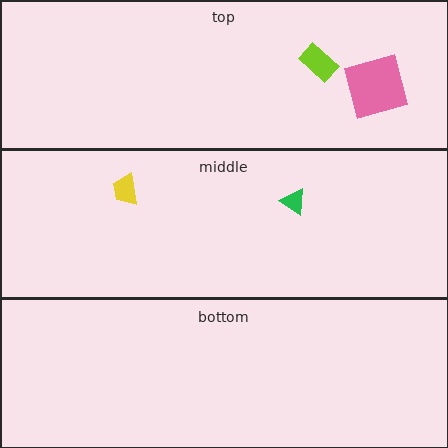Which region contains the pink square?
The top region.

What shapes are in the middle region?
The yellow trapezoid, the green triangle.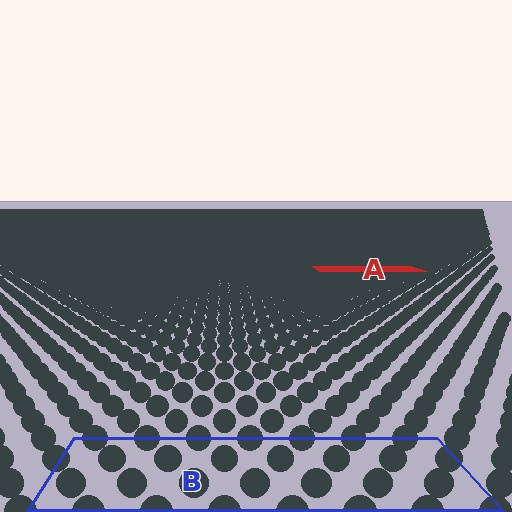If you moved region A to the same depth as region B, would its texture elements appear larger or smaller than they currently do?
They would appear larger. At a closer depth, the same texture elements are projected at a bigger on-screen size.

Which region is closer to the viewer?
Region B is closer. The texture elements there are larger and more spread out.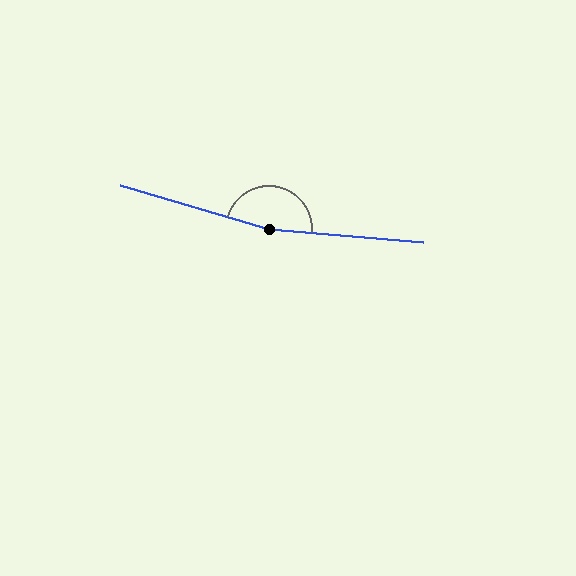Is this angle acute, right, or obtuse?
It is obtuse.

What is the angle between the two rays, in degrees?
Approximately 169 degrees.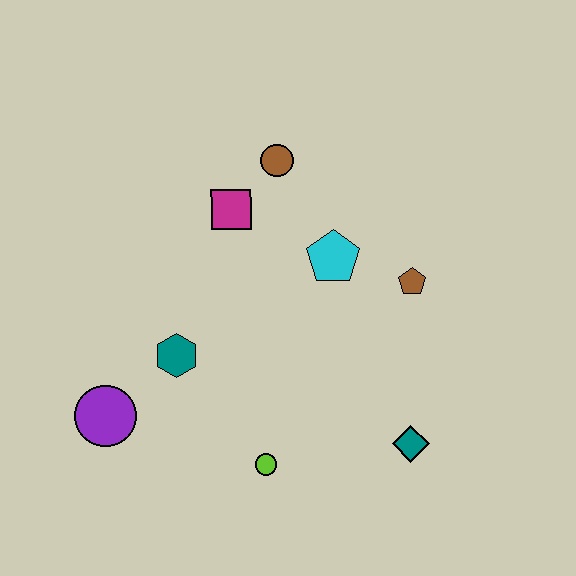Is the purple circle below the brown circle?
Yes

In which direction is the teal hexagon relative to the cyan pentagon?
The teal hexagon is to the left of the cyan pentagon.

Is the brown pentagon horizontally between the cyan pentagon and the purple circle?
No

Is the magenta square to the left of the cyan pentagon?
Yes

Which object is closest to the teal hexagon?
The purple circle is closest to the teal hexagon.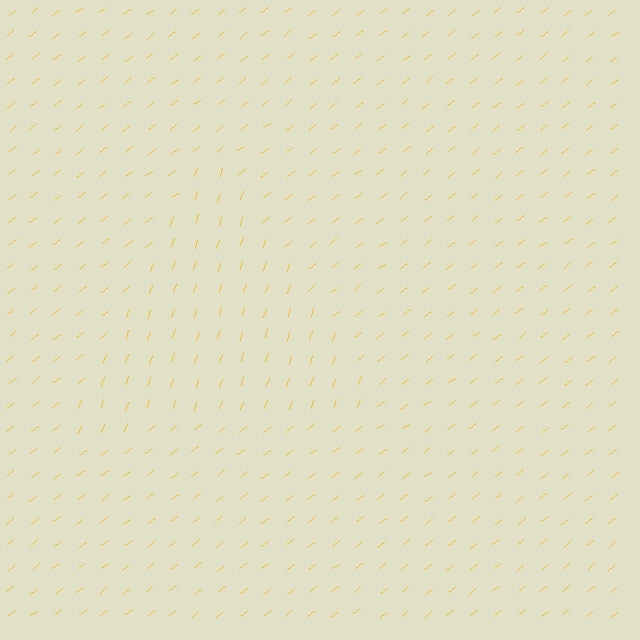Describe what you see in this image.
The image is filled with small yellow line segments. A triangle region in the image has lines oriented differently from the surrounding lines, creating a visible texture boundary.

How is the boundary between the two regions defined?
The boundary is defined purely by a change in line orientation (approximately 34 degrees difference). All lines are the same color and thickness.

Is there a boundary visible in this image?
Yes, there is a texture boundary formed by a change in line orientation.